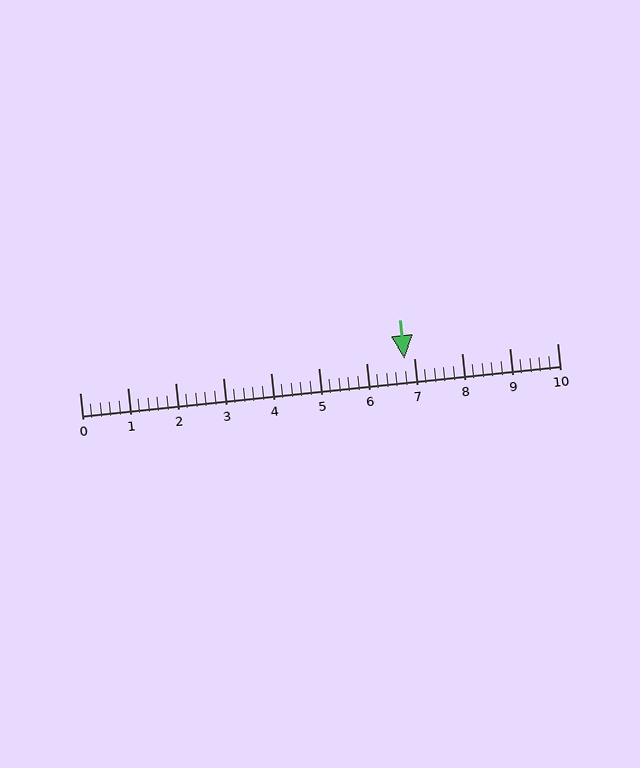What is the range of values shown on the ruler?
The ruler shows values from 0 to 10.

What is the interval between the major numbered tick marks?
The major tick marks are spaced 1 units apart.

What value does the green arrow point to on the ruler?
The green arrow points to approximately 6.8.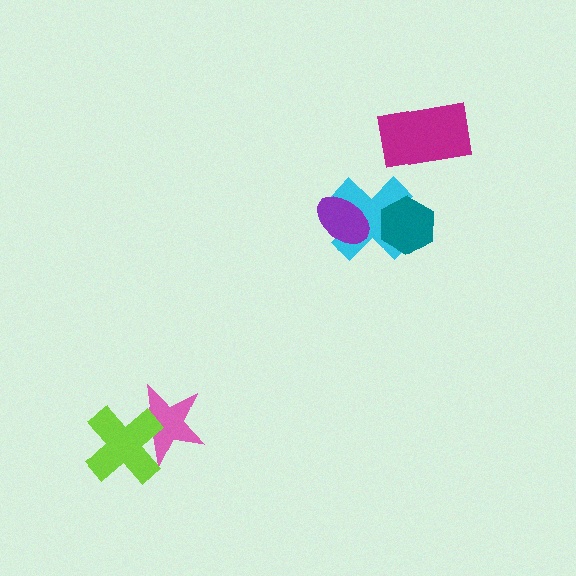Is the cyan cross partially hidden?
Yes, it is partially covered by another shape.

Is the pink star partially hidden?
Yes, it is partially covered by another shape.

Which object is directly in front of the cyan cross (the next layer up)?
The purple ellipse is directly in front of the cyan cross.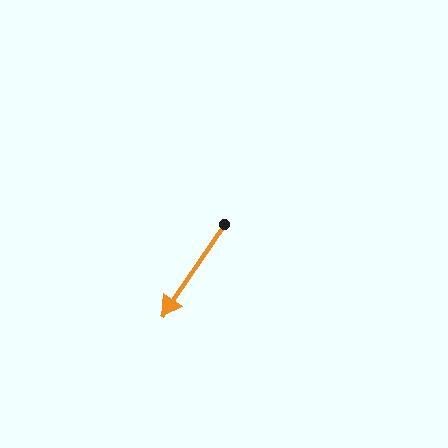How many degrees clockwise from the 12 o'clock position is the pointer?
Approximately 214 degrees.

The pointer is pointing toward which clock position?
Roughly 7 o'clock.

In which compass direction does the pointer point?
Southwest.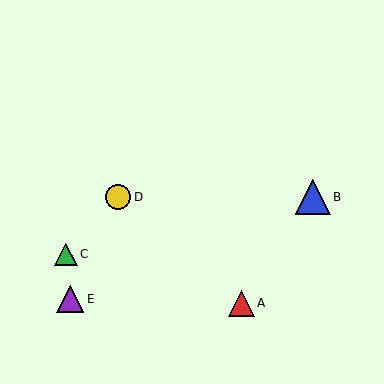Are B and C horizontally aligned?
No, B is at y≈197 and C is at y≈254.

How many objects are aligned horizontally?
2 objects (B, D) are aligned horizontally.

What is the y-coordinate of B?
Object B is at y≈197.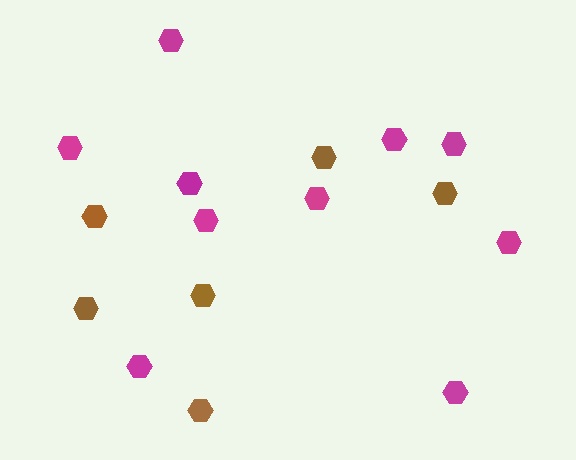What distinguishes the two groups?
There are 2 groups: one group of magenta hexagons (10) and one group of brown hexagons (6).